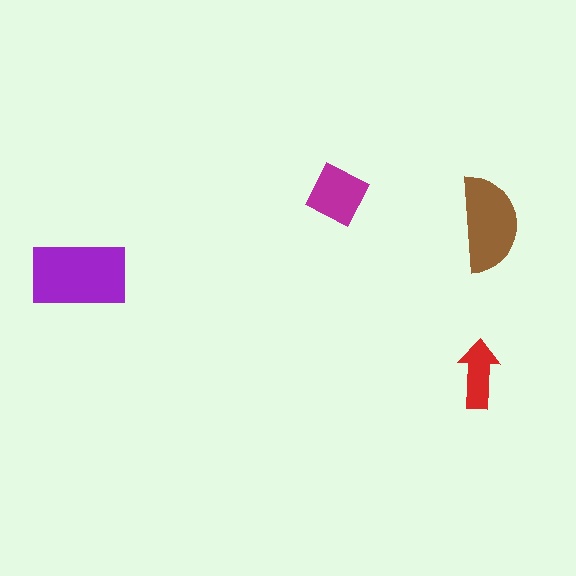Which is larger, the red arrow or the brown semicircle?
The brown semicircle.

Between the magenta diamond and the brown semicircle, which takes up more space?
The brown semicircle.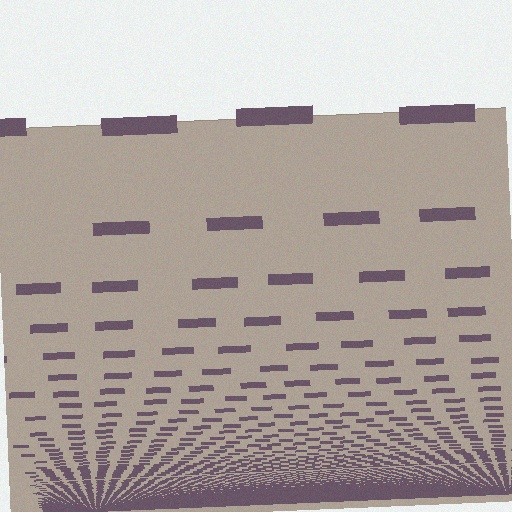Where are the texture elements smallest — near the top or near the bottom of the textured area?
Near the bottom.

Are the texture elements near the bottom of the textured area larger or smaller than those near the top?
Smaller. The gradient is inverted — elements near the bottom are smaller and denser.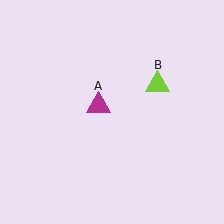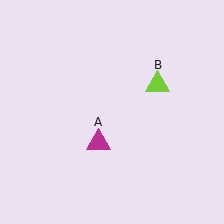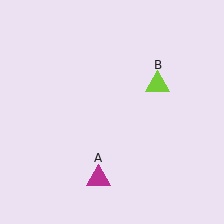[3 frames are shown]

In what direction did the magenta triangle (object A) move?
The magenta triangle (object A) moved down.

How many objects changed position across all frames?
1 object changed position: magenta triangle (object A).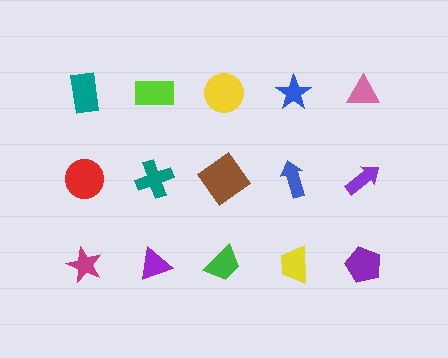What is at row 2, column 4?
A blue arrow.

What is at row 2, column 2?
A teal cross.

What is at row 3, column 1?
A magenta star.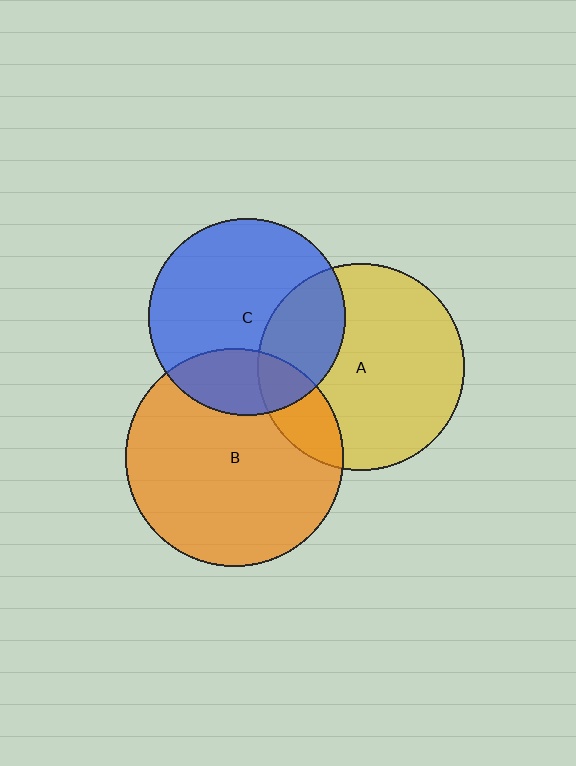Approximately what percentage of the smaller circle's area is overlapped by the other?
Approximately 25%.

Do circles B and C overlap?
Yes.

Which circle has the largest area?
Circle B (orange).